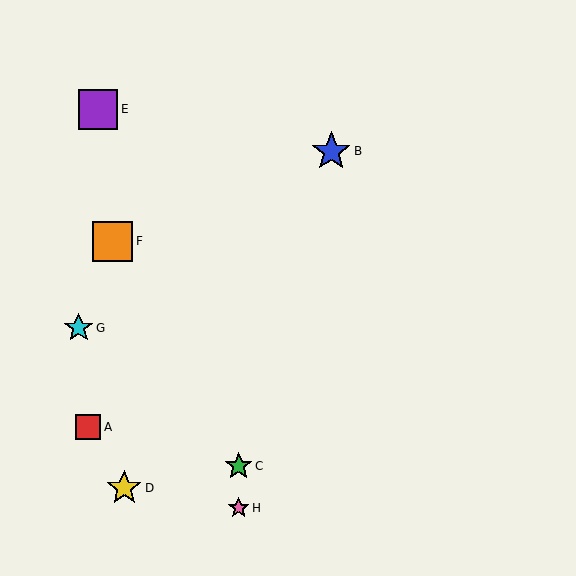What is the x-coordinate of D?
Object D is at x≈124.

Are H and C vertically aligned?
Yes, both are at x≈239.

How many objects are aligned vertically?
2 objects (C, H) are aligned vertically.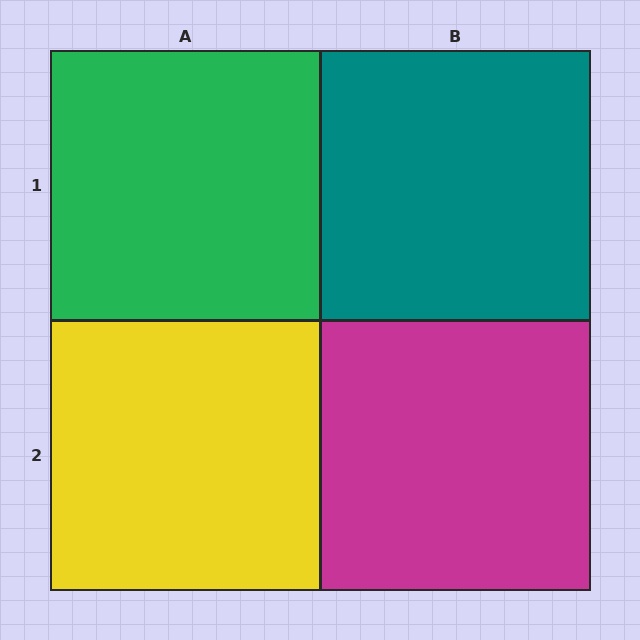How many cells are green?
1 cell is green.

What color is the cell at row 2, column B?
Magenta.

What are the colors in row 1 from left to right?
Green, teal.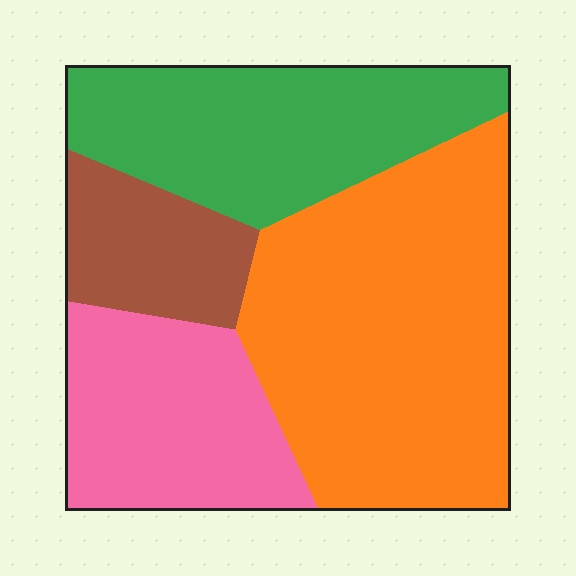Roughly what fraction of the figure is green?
Green covers 25% of the figure.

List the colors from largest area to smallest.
From largest to smallest: orange, green, pink, brown.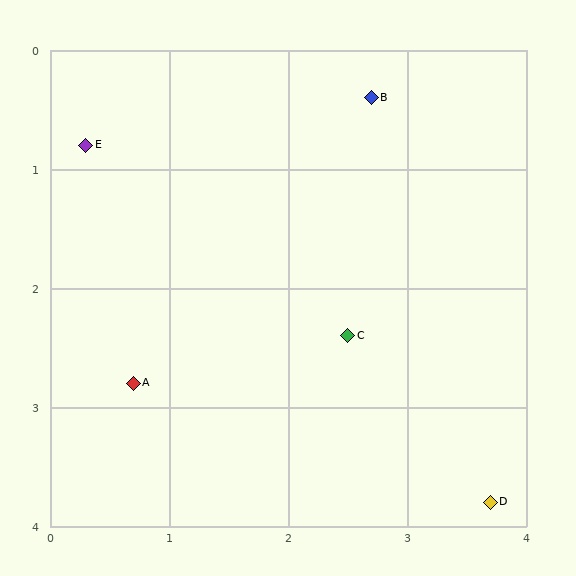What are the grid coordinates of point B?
Point B is at approximately (2.7, 0.4).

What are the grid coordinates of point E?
Point E is at approximately (0.3, 0.8).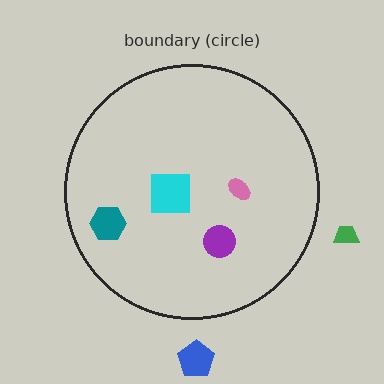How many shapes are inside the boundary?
4 inside, 2 outside.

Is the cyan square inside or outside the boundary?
Inside.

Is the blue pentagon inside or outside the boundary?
Outside.